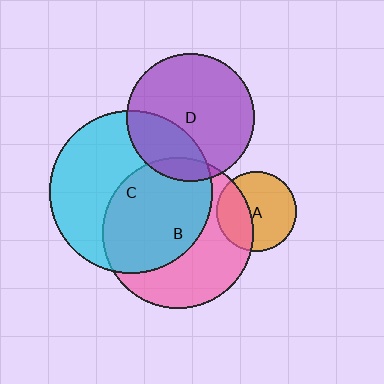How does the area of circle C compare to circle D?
Approximately 1.6 times.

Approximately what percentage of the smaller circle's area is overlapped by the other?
Approximately 35%.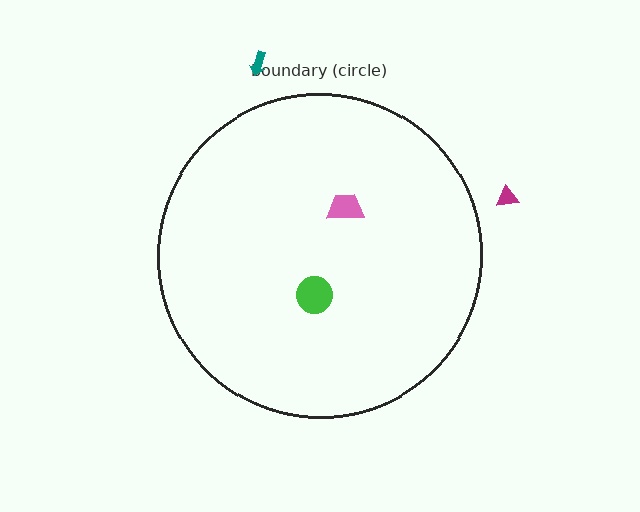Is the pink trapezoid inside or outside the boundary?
Inside.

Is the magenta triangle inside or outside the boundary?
Outside.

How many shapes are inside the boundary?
2 inside, 2 outside.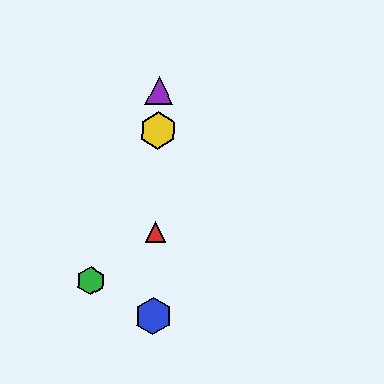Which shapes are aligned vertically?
The red triangle, the blue hexagon, the yellow hexagon, the purple triangle are aligned vertically.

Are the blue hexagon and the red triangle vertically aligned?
Yes, both are at x≈154.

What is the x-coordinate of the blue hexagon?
The blue hexagon is at x≈154.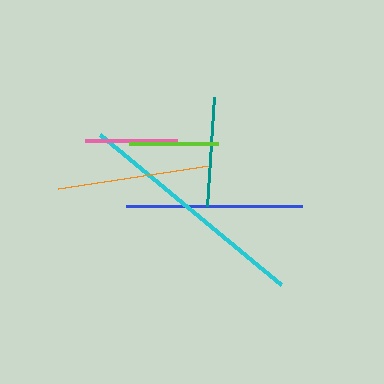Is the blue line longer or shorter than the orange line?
The blue line is longer than the orange line.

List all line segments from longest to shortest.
From longest to shortest: cyan, blue, orange, teal, pink, lime.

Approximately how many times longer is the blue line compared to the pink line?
The blue line is approximately 1.9 times the length of the pink line.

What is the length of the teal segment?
The teal segment is approximately 109 pixels long.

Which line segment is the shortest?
The lime line is the shortest at approximately 90 pixels.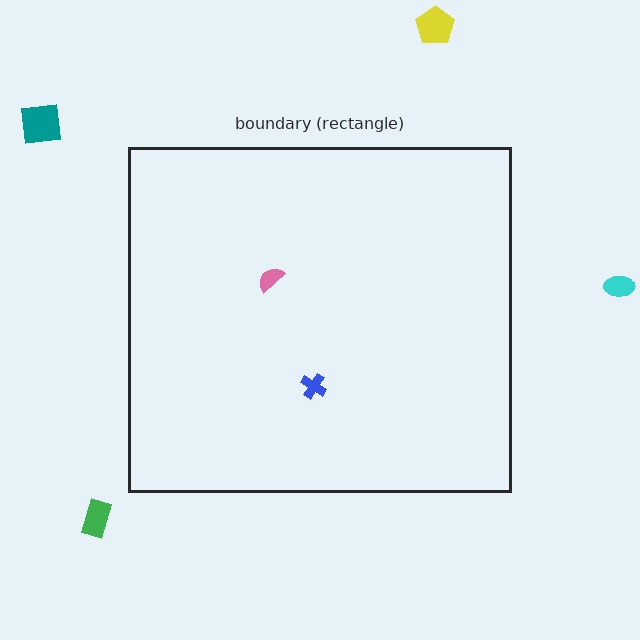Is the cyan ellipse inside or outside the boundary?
Outside.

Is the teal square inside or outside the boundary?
Outside.